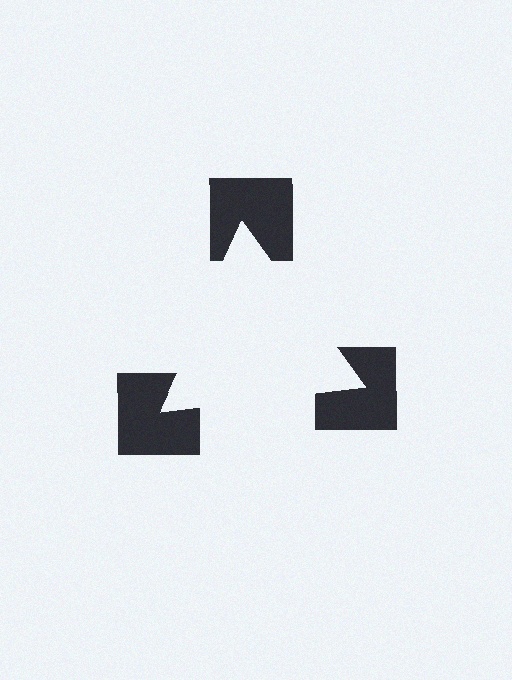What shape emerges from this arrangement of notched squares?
An illusory triangle — its edges are inferred from the aligned wedge cuts in the notched squares, not physically drawn.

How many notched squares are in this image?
There are 3 — one at each vertex of the illusory triangle.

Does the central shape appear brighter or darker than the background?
It typically appears slightly brighter than the background, even though no actual brightness change is drawn.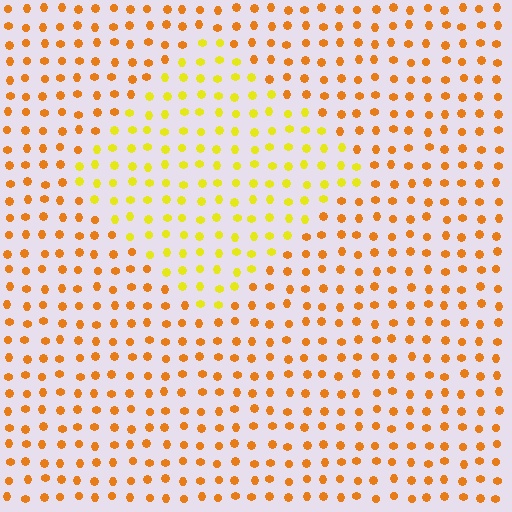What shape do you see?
I see a diamond.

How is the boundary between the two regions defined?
The boundary is defined purely by a slight shift in hue (about 32 degrees). Spacing, size, and orientation are identical on both sides.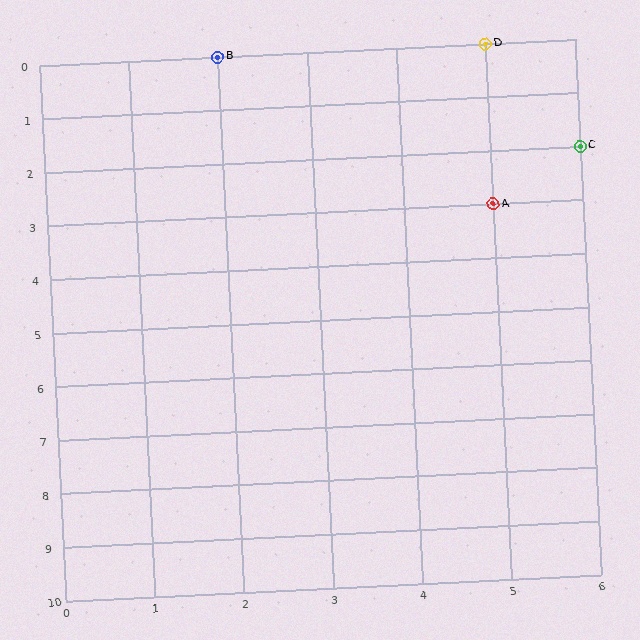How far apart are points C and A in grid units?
Points C and A are 1 column and 1 row apart (about 1.4 grid units diagonally).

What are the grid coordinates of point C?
Point C is at grid coordinates (6, 2).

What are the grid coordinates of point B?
Point B is at grid coordinates (2, 0).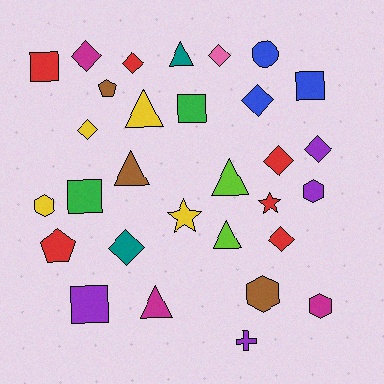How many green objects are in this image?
There are 2 green objects.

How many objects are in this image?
There are 30 objects.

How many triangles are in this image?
There are 6 triangles.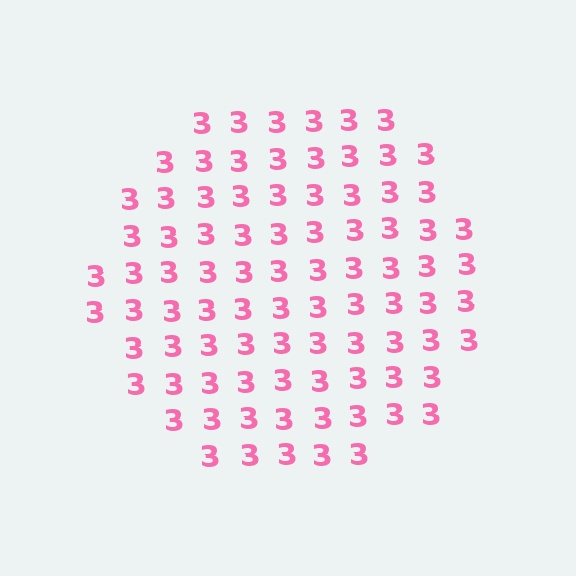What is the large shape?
The large shape is a circle.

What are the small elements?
The small elements are digit 3's.